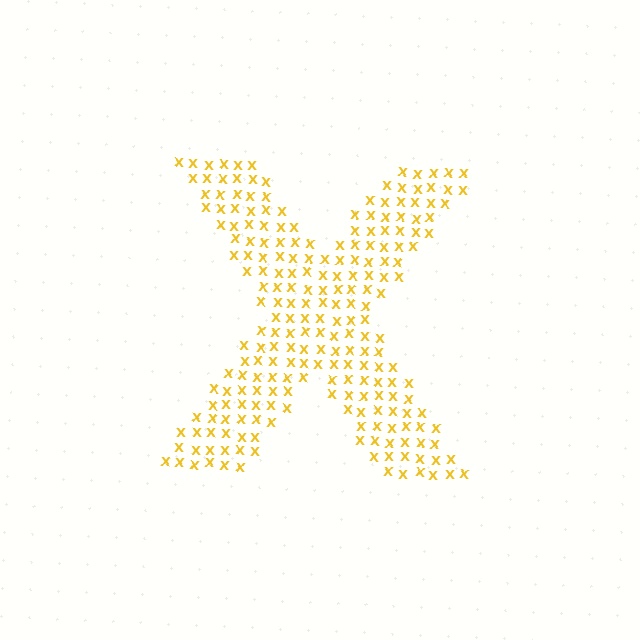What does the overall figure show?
The overall figure shows the letter X.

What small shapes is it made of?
It is made of small letter X's.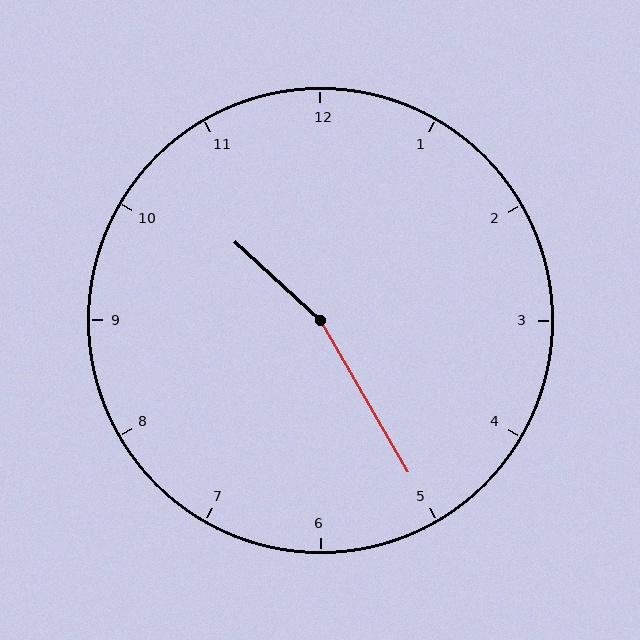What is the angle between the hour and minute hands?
Approximately 162 degrees.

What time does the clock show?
10:25.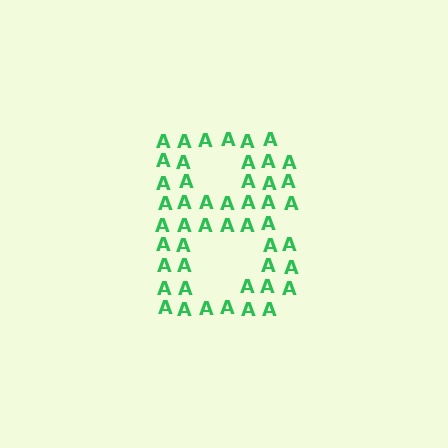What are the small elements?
The small elements are letter A's.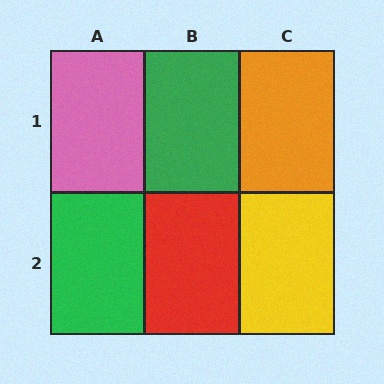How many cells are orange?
1 cell is orange.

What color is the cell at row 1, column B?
Green.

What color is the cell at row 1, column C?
Orange.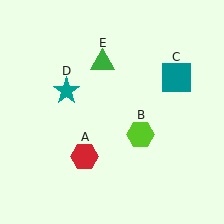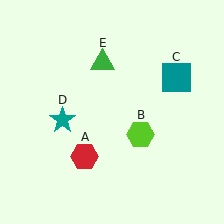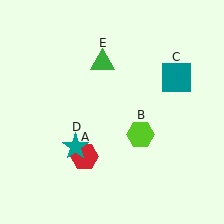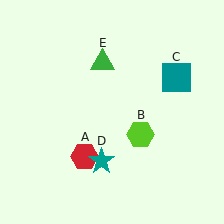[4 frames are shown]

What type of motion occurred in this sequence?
The teal star (object D) rotated counterclockwise around the center of the scene.